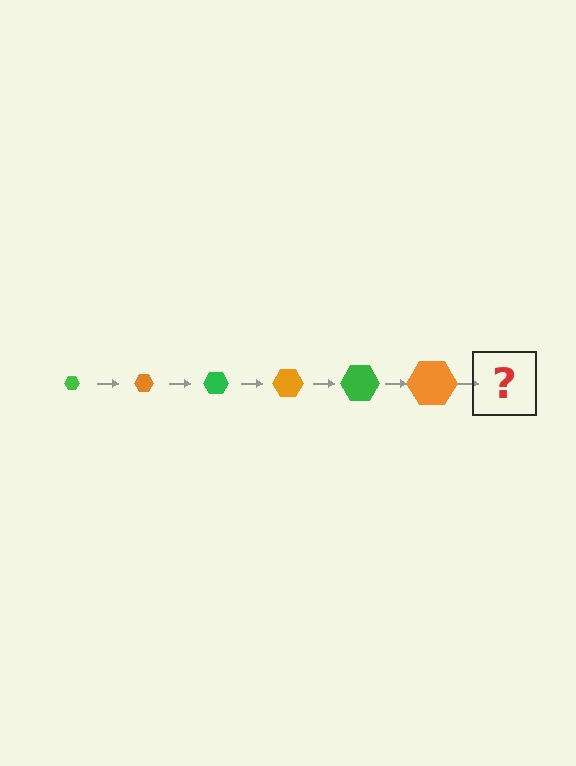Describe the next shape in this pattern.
It should be a green hexagon, larger than the previous one.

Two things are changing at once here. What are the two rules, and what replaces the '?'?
The two rules are that the hexagon grows larger each step and the color cycles through green and orange. The '?' should be a green hexagon, larger than the previous one.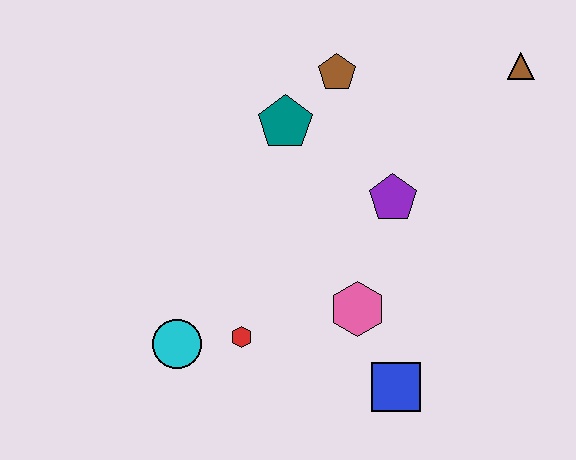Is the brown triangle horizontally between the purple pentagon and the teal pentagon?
No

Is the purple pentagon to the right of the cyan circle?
Yes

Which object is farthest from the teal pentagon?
The blue square is farthest from the teal pentagon.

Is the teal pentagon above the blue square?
Yes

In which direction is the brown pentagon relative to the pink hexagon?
The brown pentagon is above the pink hexagon.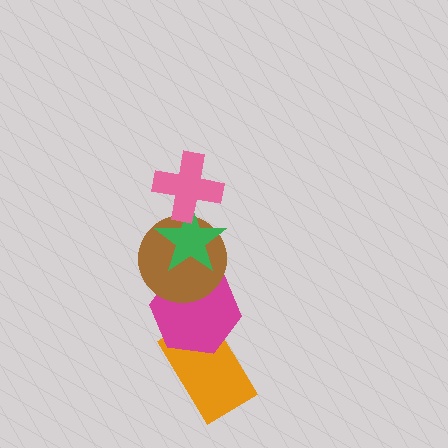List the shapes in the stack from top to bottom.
From top to bottom: the pink cross, the green star, the brown circle, the magenta hexagon, the orange rectangle.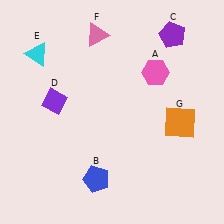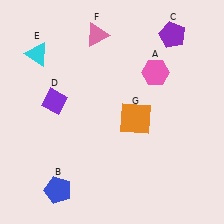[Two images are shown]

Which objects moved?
The objects that moved are: the blue pentagon (B), the orange square (G).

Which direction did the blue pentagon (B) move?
The blue pentagon (B) moved left.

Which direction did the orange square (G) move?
The orange square (G) moved left.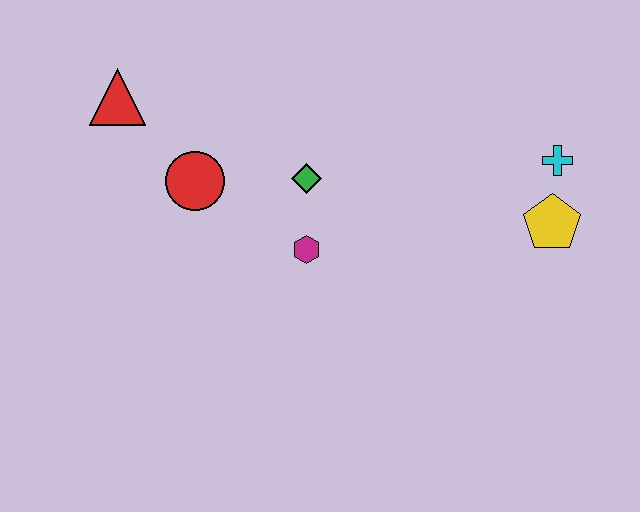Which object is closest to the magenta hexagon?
The green diamond is closest to the magenta hexagon.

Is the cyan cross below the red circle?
No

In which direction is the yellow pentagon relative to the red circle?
The yellow pentagon is to the right of the red circle.